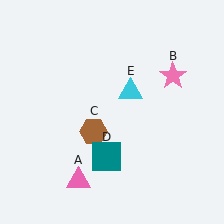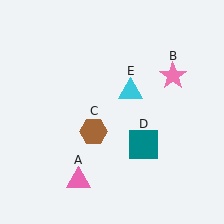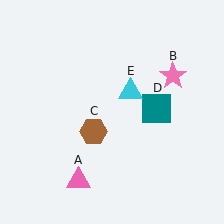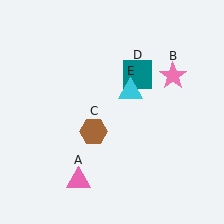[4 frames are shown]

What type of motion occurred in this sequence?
The teal square (object D) rotated counterclockwise around the center of the scene.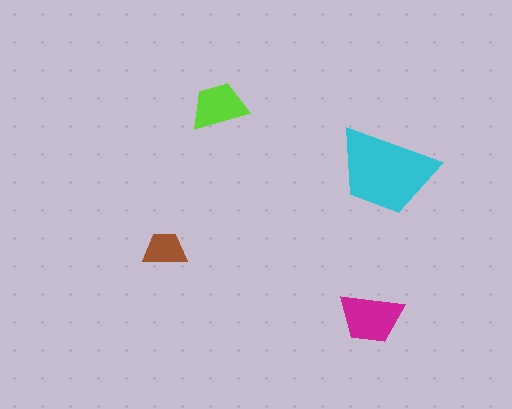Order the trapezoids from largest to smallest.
the cyan one, the magenta one, the lime one, the brown one.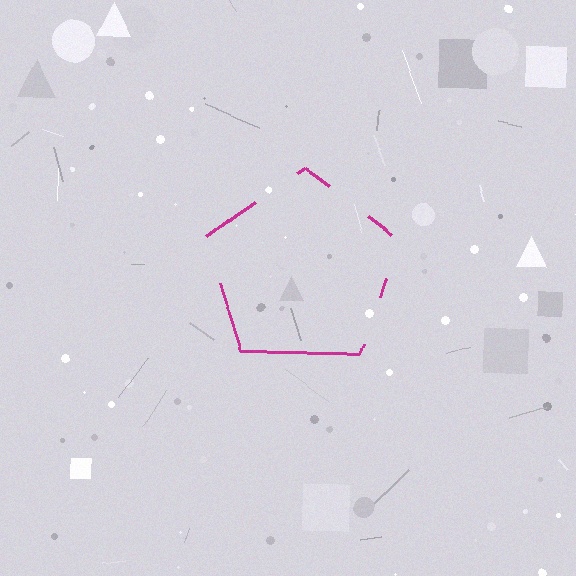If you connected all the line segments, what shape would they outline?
They would outline a pentagon.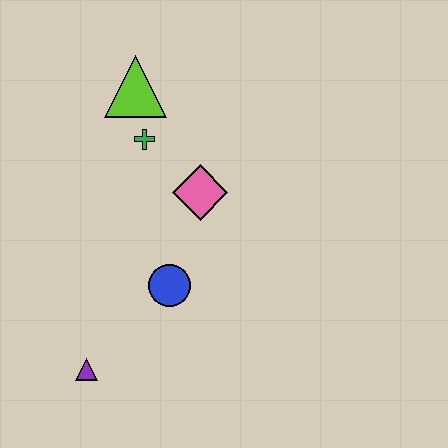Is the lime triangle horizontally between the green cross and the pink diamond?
No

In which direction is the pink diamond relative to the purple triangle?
The pink diamond is above the purple triangle.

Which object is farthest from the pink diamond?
The purple triangle is farthest from the pink diamond.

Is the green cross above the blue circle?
Yes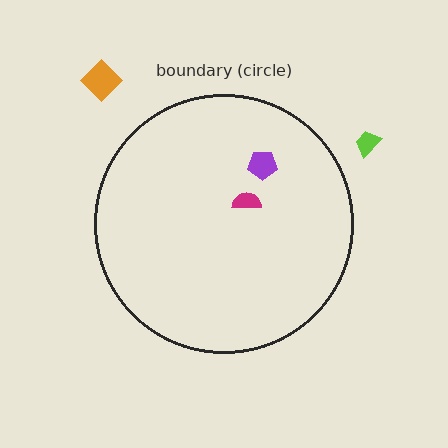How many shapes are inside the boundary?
2 inside, 2 outside.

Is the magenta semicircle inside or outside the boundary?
Inside.